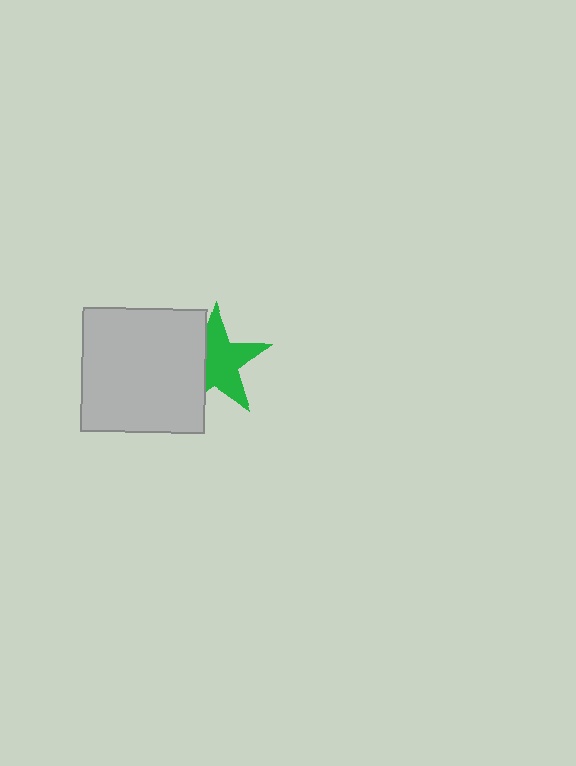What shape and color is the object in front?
The object in front is a light gray square.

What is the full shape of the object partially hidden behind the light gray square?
The partially hidden object is a green star.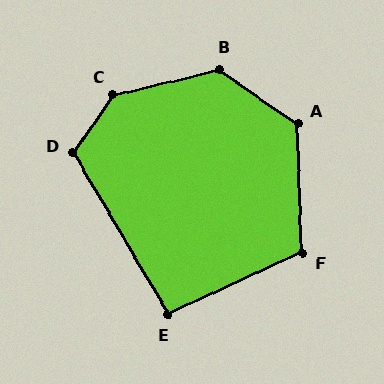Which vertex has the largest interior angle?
C, at approximately 138 degrees.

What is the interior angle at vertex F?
Approximately 113 degrees (obtuse).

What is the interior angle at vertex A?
Approximately 127 degrees (obtuse).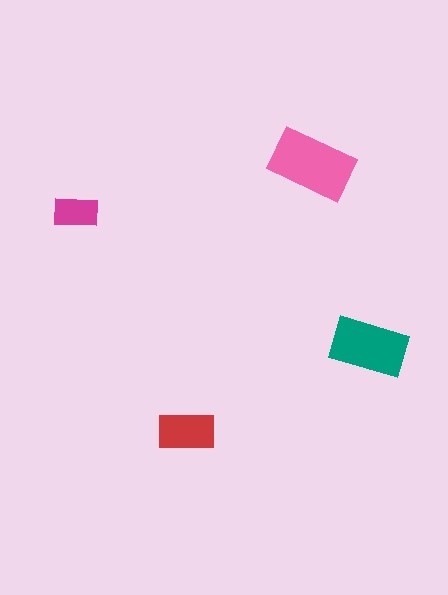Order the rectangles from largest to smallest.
the pink one, the teal one, the red one, the magenta one.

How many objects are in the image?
There are 4 objects in the image.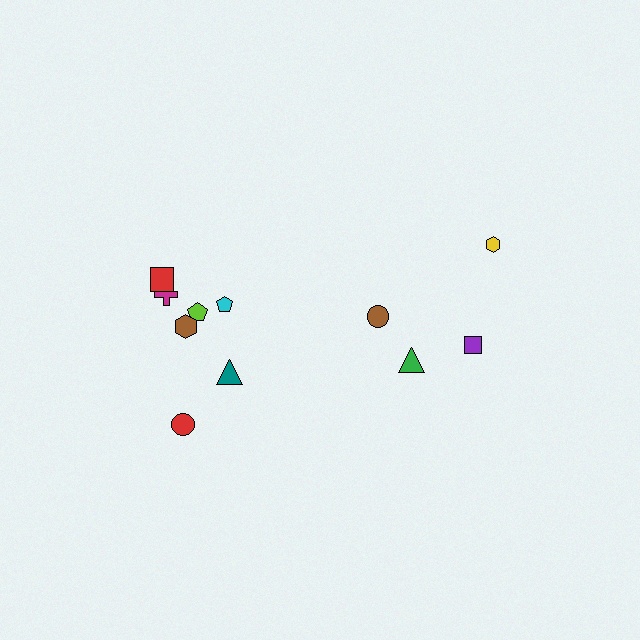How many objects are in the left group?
There are 7 objects.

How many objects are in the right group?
There are 4 objects.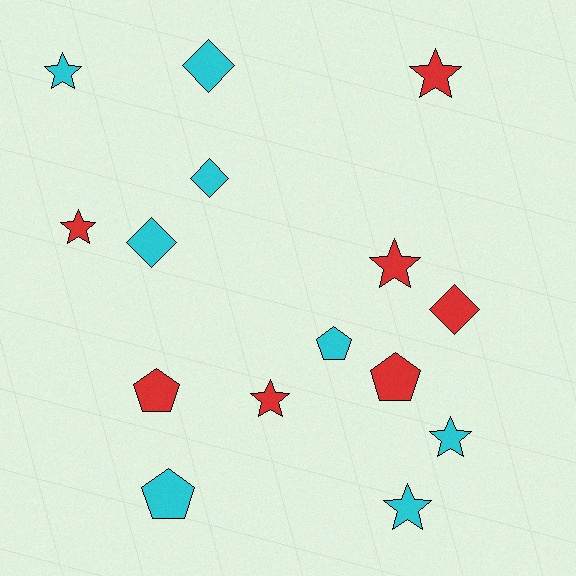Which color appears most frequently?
Cyan, with 8 objects.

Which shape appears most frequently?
Star, with 7 objects.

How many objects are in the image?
There are 15 objects.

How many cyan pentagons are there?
There are 2 cyan pentagons.